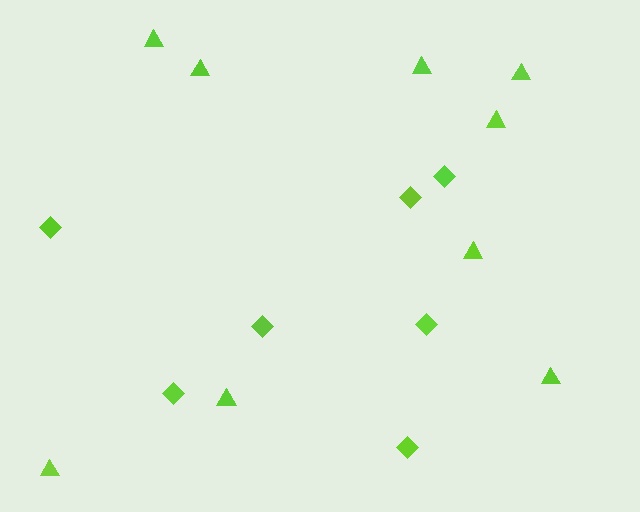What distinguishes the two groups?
There are 2 groups: one group of triangles (9) and one group of diamonds (7).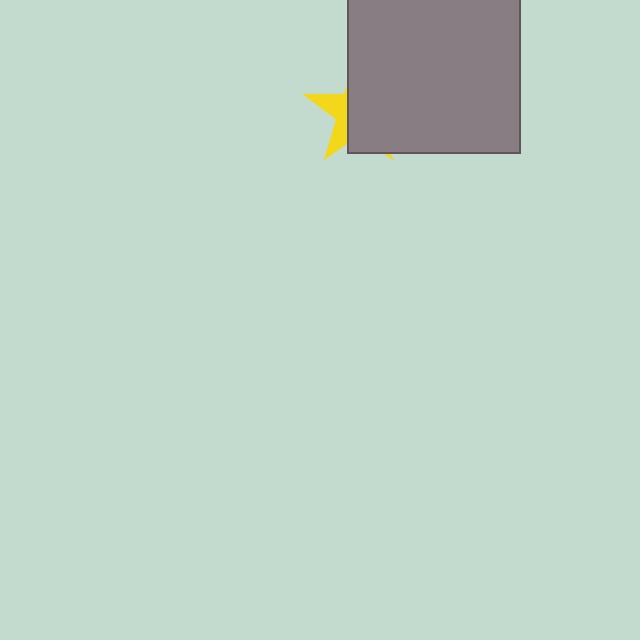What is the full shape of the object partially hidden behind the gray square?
The partially hidden object is a yellow star.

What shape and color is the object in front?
The object in front is a gray square.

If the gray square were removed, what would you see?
You would see the complete yellow star.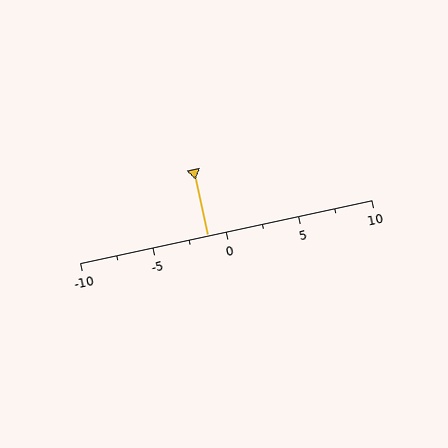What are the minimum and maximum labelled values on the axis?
The axis runs from -10 to 10.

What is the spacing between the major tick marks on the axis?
The major ticks are spaced 5 apart.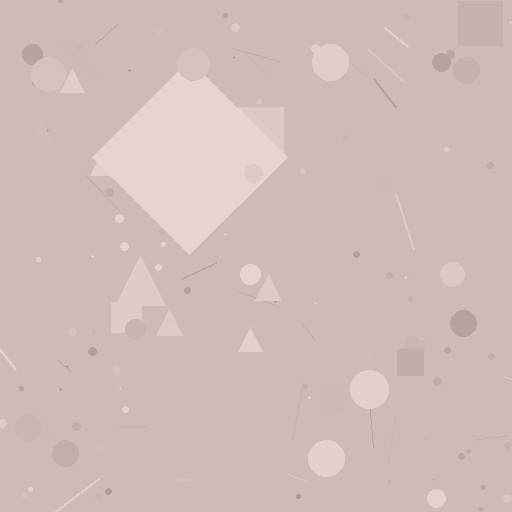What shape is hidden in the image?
A diamond is hidden in the image.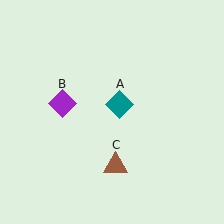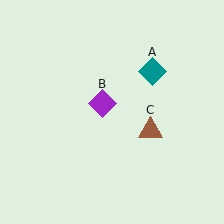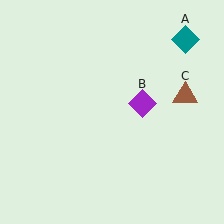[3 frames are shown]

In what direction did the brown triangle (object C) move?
The brown triangle (object C) moved up and to the right.